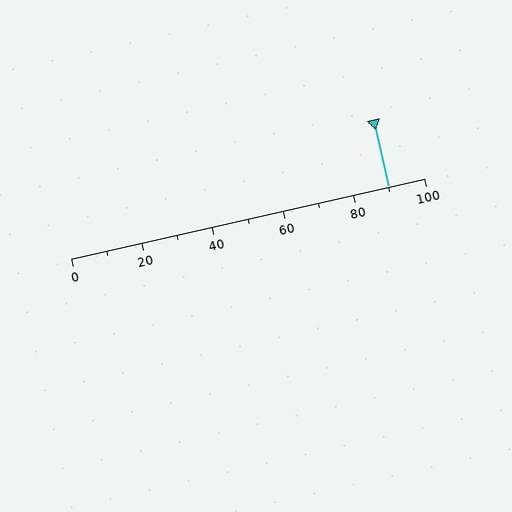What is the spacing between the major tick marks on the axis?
The major ticks are spaced 20 apart.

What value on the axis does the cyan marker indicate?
The marker indicates approximately 90.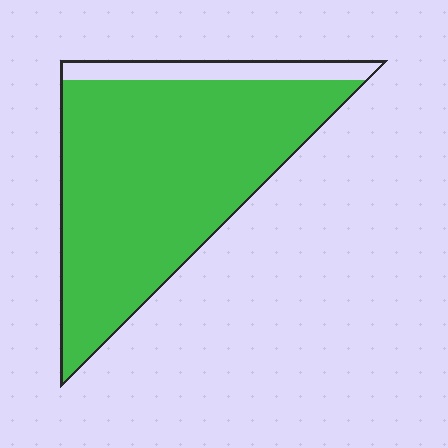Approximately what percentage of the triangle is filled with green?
Approximately 90%.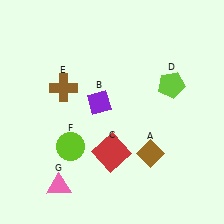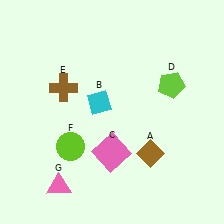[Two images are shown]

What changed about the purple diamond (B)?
In Image 1, B is purple. In Image 2, it changed to cyan.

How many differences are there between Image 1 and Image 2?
There are 2 differences between the two images.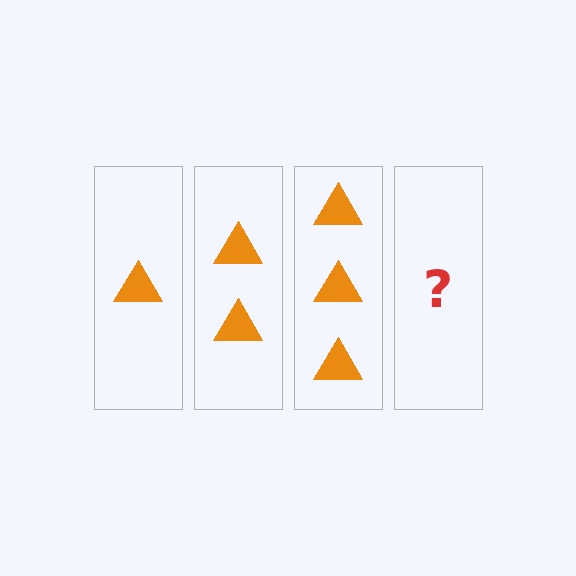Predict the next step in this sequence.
The next step is 4 triangles.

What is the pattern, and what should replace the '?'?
The pattern is that each step adds one more triangle. The '?' should be 4 triangles.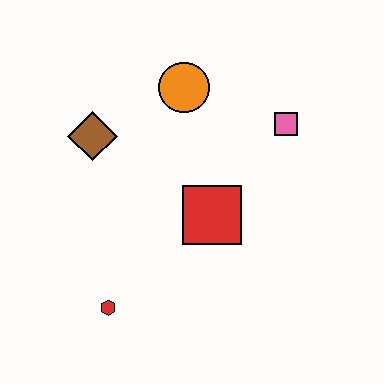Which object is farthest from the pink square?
The red hexagon is farthest from the pink square.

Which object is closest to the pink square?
The orange circle is closest to the pink square.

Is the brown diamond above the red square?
Yes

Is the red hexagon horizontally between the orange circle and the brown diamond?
Yes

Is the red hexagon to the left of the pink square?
Yes